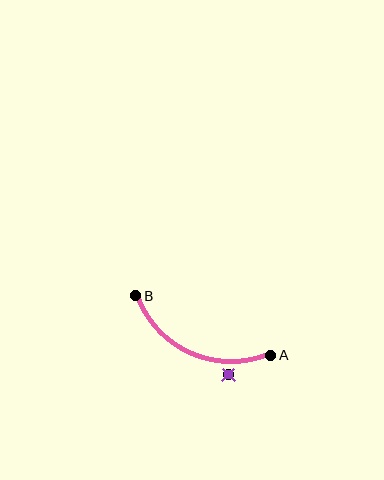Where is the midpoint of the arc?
The arc midpoint is the point on the curve farthest from the straight line joining A and B. It sits below that line.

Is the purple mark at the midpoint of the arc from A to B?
No — the purple mark does not lie on the arc at all. It sits slightly outside the curve.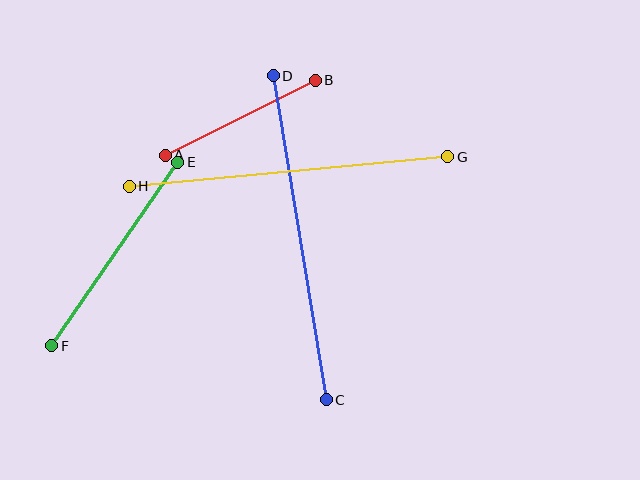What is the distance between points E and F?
The distance is approximately 222 pixels.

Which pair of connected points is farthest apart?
Points C and D are farthest apart.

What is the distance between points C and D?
The distance is approximately 328 pixels.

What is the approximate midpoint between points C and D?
The midpoint is at approximately (300, 238) pixels.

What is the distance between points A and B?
The distance is approximately 168 pixels.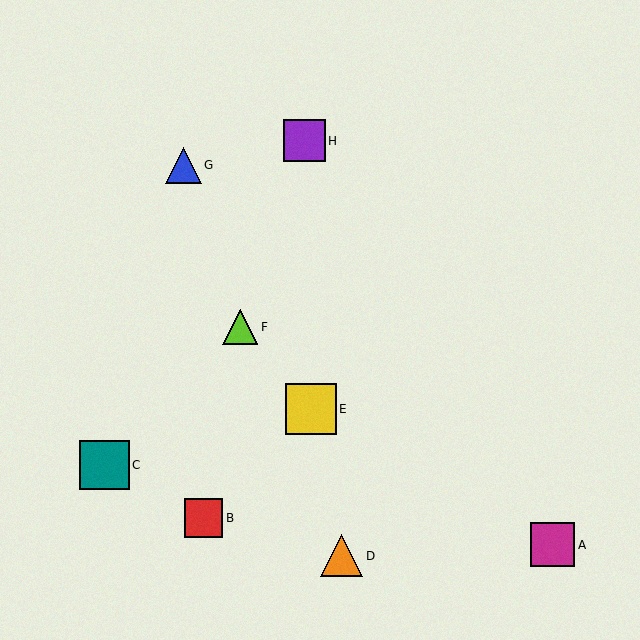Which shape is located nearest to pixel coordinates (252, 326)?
The lime triangle (labeled F) at (240, 327) is nearest to that location.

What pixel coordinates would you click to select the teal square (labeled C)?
Click at (105, 465) to select the teal square C.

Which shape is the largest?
The yellow square (labeled E) is the largest.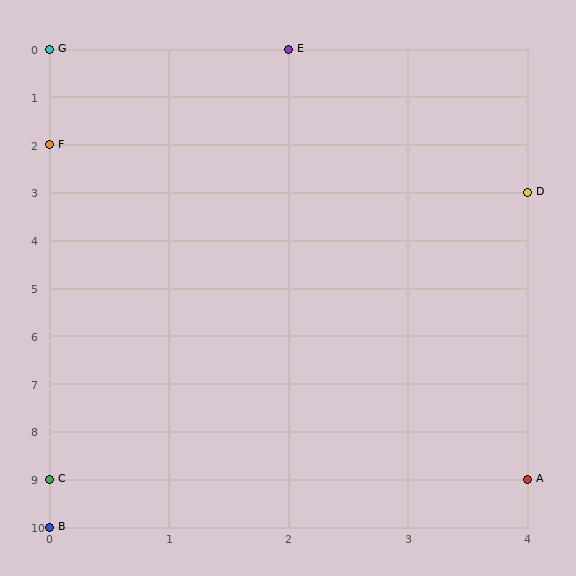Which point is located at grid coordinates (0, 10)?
Point B is at (0, 10).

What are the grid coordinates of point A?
Point A is at grid coordinates (4, 9).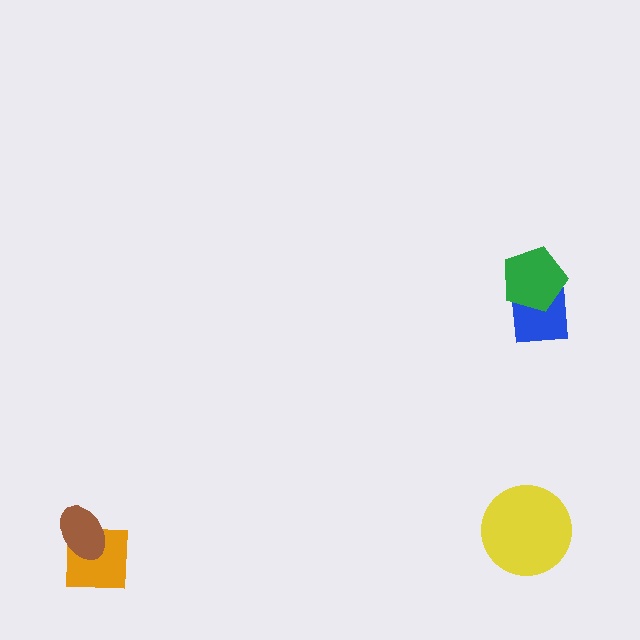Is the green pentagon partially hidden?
No, no other shape covers it.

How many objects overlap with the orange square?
1 object overlaps with the orange square.